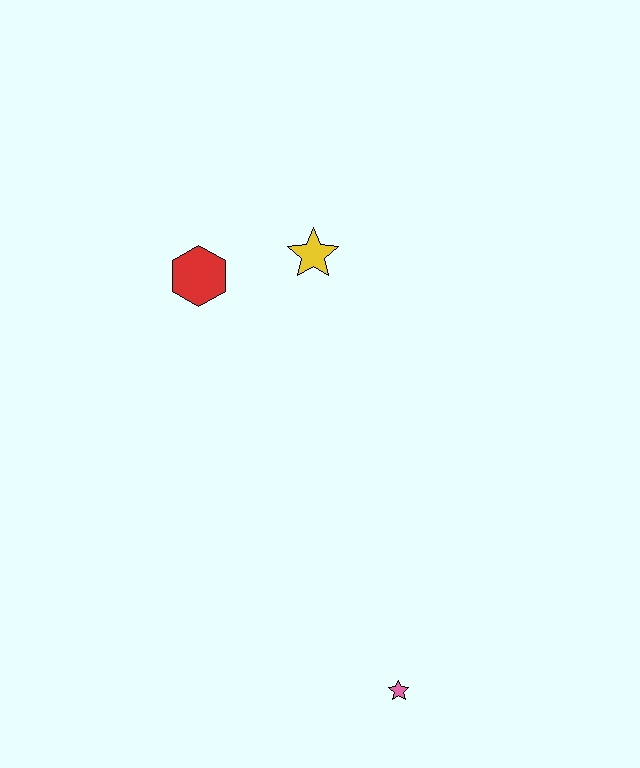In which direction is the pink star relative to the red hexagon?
The pink star is below the red hexagon.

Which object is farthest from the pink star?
The red hexagon is farthest from the pink star.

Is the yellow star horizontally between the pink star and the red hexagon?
Yes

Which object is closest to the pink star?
The yellow star is closest to the pink star.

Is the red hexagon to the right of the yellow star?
No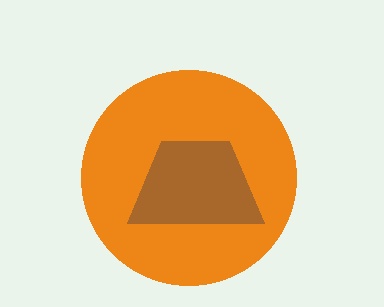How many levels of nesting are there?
2.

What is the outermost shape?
The orange circle.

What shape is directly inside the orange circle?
The brown trapezoid.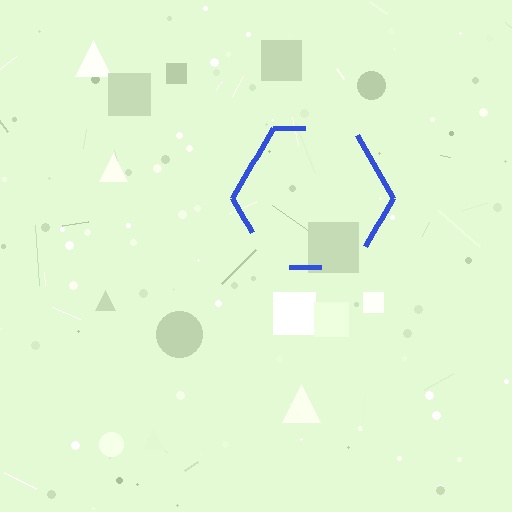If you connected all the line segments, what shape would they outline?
They would outline a hexagon.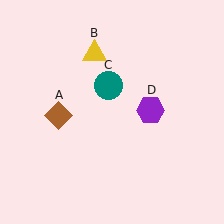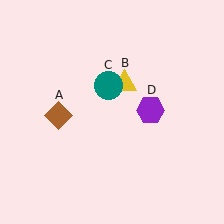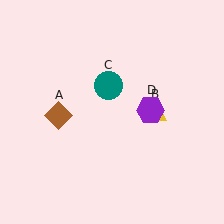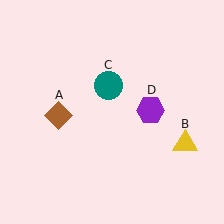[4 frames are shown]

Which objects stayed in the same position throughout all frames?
Brown diamond (object A) and teal circle (object C) and purple hexagon (object D) remained stationary.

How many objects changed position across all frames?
1 object changed position: yellow triangle (object B).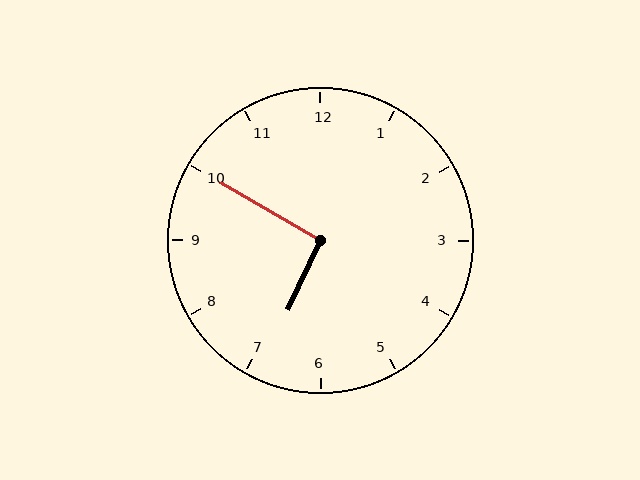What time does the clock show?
6:50.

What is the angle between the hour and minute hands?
Approximately 95 degrees.